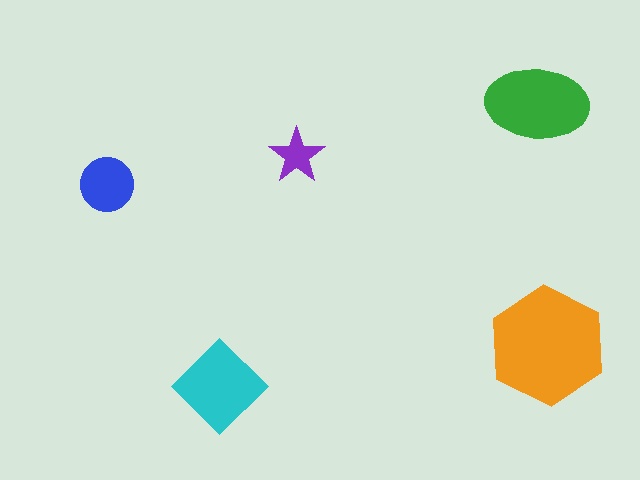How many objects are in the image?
There are 5 objects in the image.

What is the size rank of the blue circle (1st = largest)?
4th.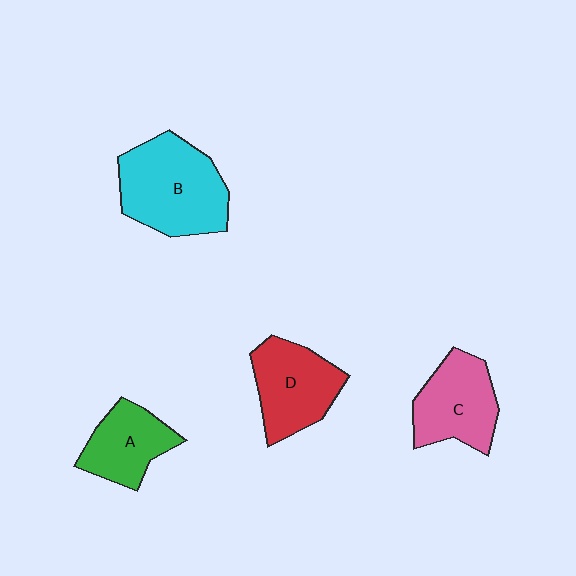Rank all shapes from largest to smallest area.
From largest to smallest: B (cyan), D (red), C (pink), A (green).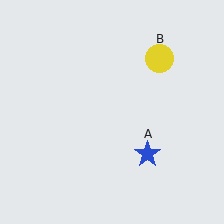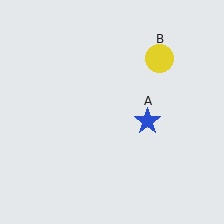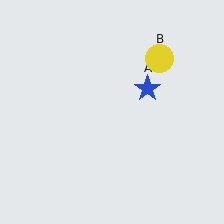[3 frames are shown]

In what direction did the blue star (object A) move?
The blue star (object A) moved up.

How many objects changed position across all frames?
1 object changed position: blue star (object A).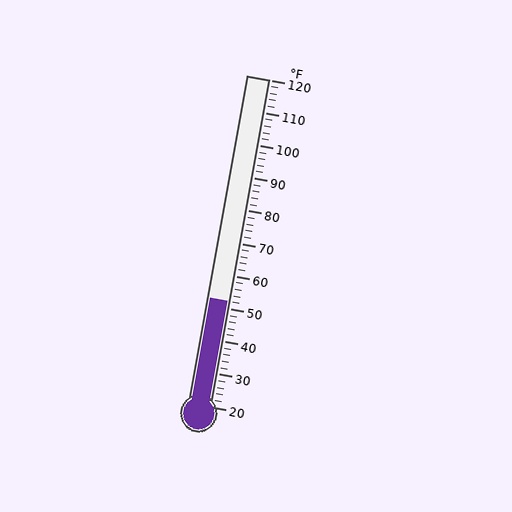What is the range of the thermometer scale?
The thermometer scale ranges from 20°F to 120°F.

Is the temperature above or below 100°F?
The temperature is below 100°F.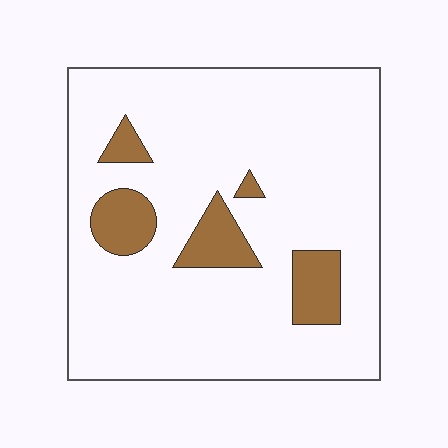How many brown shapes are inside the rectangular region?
5.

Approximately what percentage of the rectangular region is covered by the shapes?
Approximately 15%.